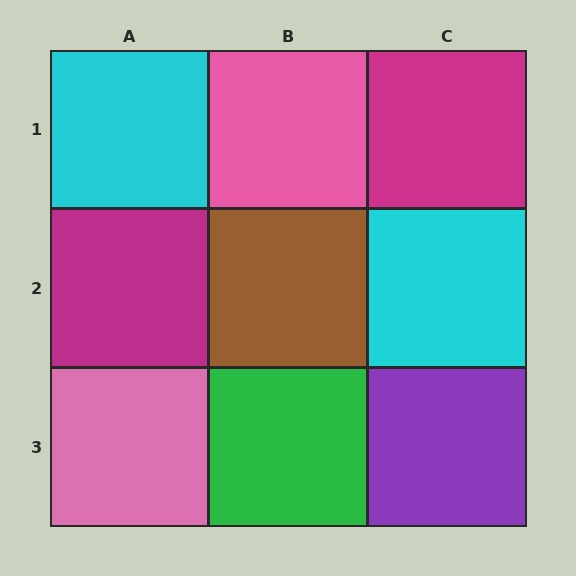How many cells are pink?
2 cells are pink.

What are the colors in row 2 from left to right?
Magenta, brown, cyan.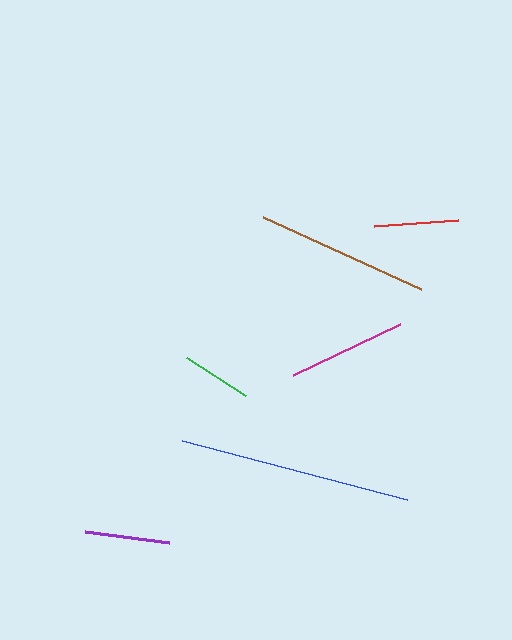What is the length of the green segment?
The green segment is approximately 70 pixels long.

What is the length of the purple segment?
The purple segment is approximately 85 pixels long.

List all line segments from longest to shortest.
From longest to shortest: blue, brown, magenta, purple, red, green.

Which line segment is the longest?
The blue line is the longest at approximately 233 pixels.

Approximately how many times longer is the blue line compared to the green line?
The blue line is approximately 3.3 times the length of the green line.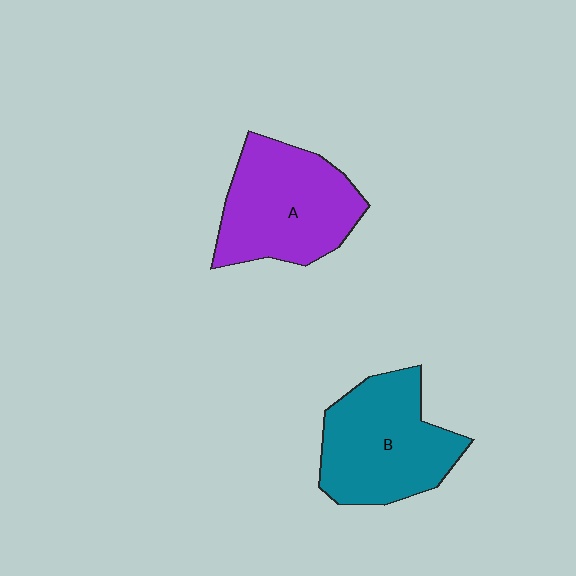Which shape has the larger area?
Shape A (purple).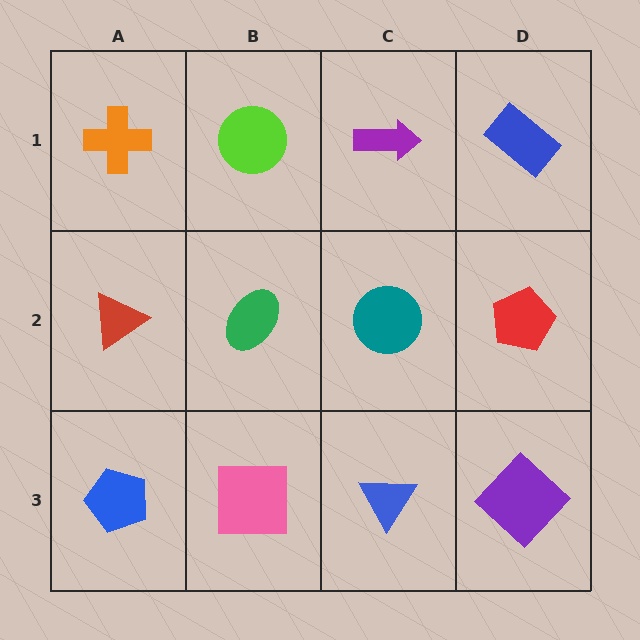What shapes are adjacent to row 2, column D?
A blue rectangle (row 1, column D), a purple diamond (row 3, column D), a teal circle (row 2, column C).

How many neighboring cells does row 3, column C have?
3.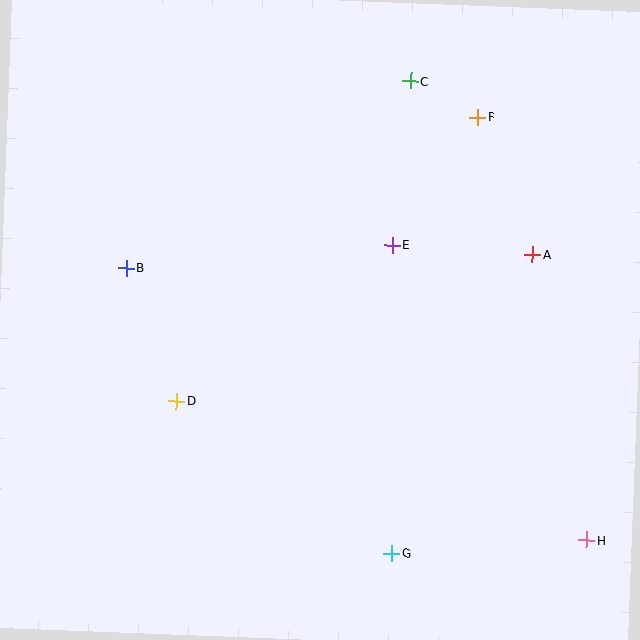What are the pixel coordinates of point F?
Point F is at (478, 117).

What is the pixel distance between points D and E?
The distance between D and E is 266 pixels.